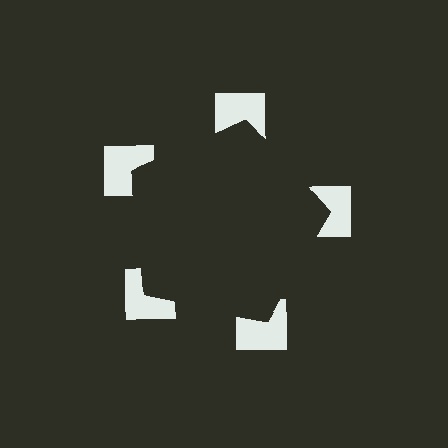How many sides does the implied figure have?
5 sides.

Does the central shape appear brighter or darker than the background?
It typically appears slightly darker than the background, even though no actual brightness change is drawn.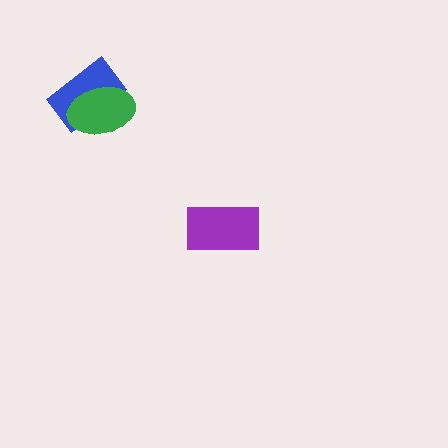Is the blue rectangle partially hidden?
Yes, it is partially covered by another shape.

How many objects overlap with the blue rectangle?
1 object overlaps with the blue rectangle.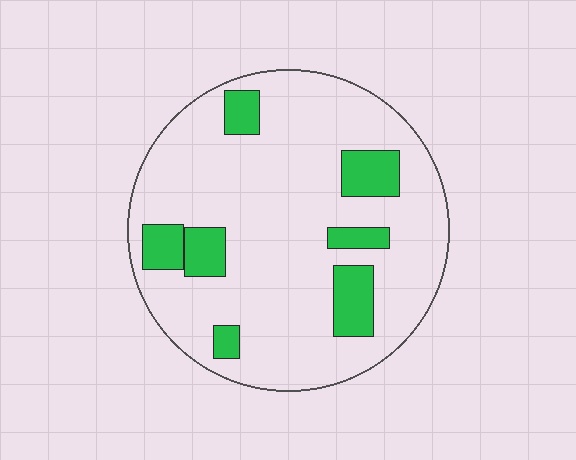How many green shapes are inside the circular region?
7.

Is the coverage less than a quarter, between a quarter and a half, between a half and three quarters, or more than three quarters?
Less than a quarter.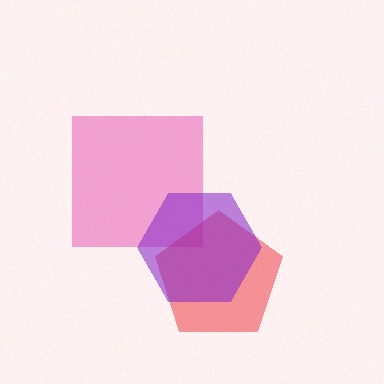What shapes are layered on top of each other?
The layered shapes are: a pink square, a red pentagon, a purple hexagon.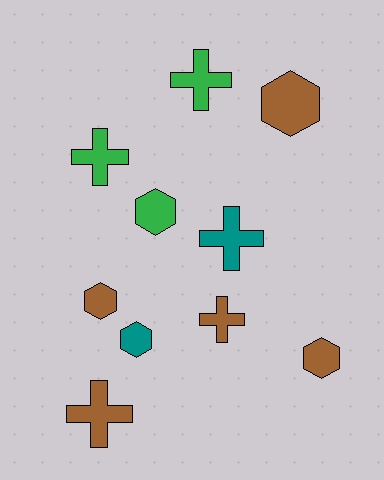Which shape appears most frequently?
Cross, with 5 objects.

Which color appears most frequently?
Brown, with 5 objects.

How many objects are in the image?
There are 10 objects.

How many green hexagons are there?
There is 1 green hexagon.